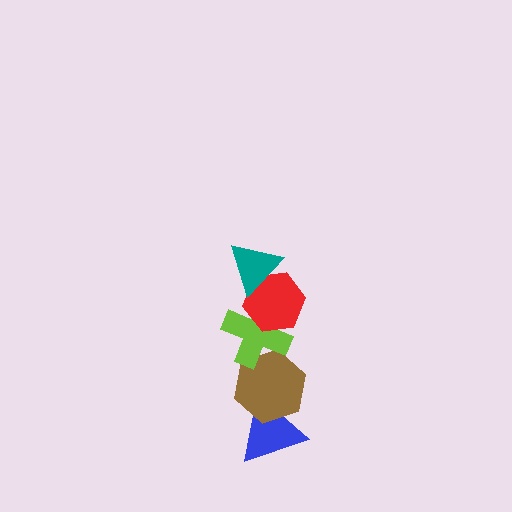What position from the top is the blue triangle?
The blue triangle is 5th from the top.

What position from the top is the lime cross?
The lime cross is 3rd from the top.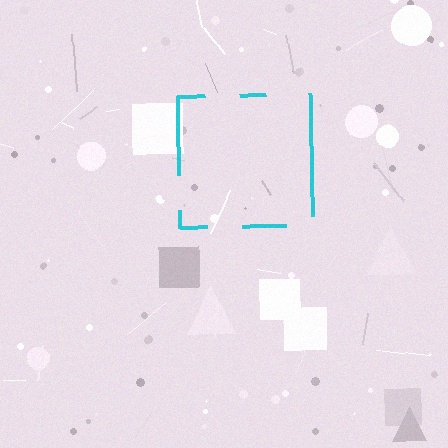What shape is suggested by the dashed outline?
The dashed outline suggests a square.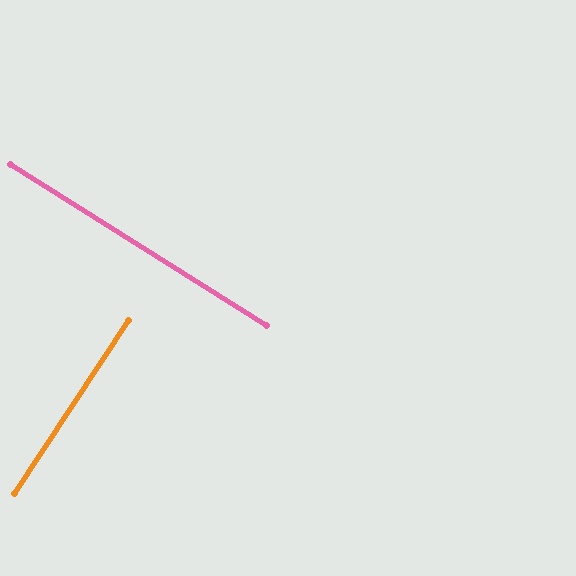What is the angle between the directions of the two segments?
Approximately 89 degrees.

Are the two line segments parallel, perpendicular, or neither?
Perpendicular — they meet at approximately 89°.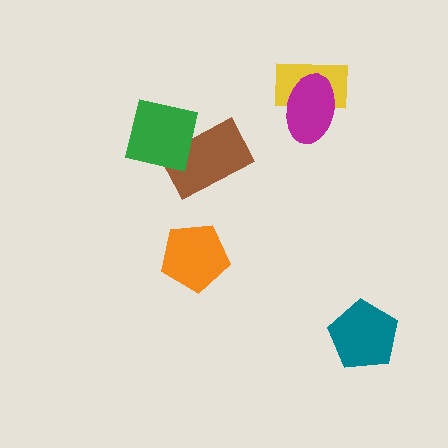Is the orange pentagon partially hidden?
No, no other shape covers it.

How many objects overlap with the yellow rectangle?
1 object overlaps with the yellow rectangle.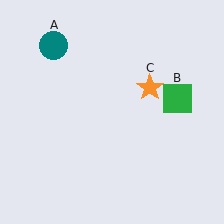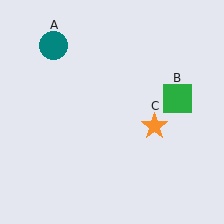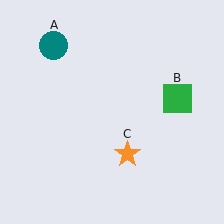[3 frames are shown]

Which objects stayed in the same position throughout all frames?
Teal circle (object A) and green square (object B) remained stationary.